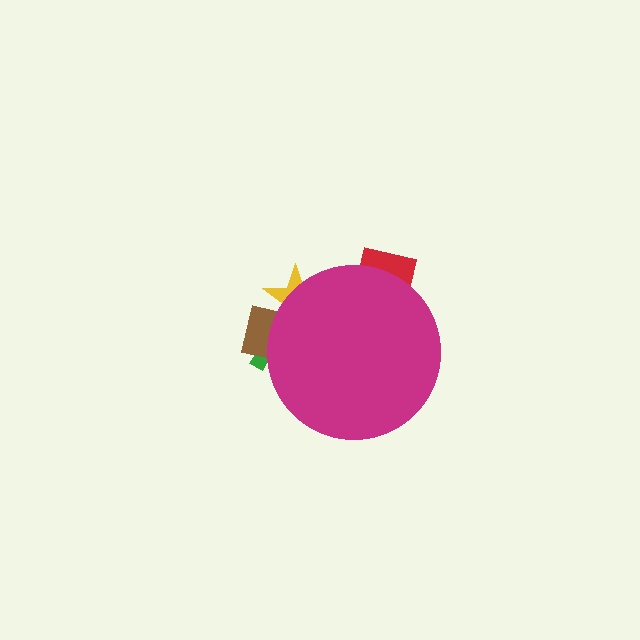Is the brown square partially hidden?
Yes, the brown square is partially hidden behind the magenta circle.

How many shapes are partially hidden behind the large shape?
4 shapes are partially hidden.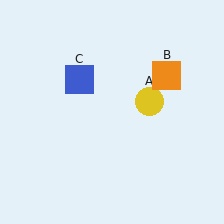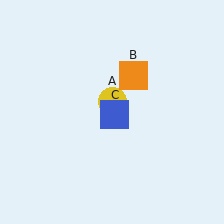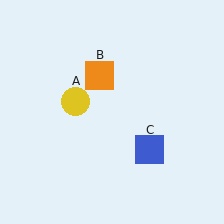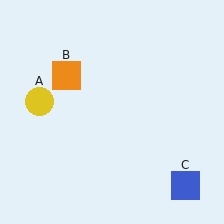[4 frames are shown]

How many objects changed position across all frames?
3 objects changed position: yellow circle (object A), orange square (object B), blue square (object C).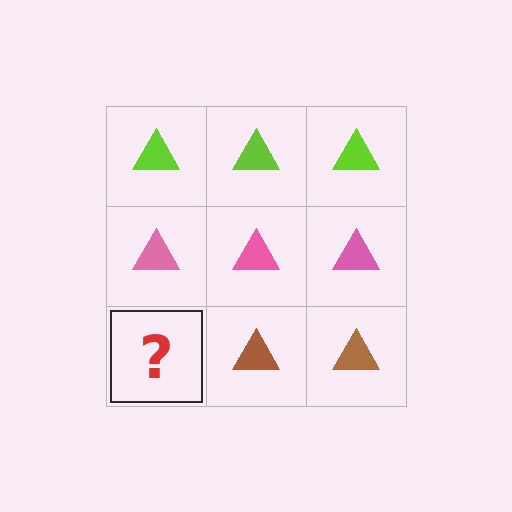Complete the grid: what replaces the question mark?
The question mark should be replaced with a brown triangle.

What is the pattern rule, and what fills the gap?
The rule is that each row has a consistent color. The gap should be filled with a brown triangle.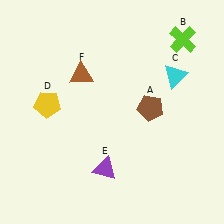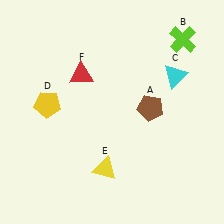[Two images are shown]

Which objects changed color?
E changed from purple to yellow. F changed from brown to red.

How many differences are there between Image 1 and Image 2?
There are 2 differences between the two images.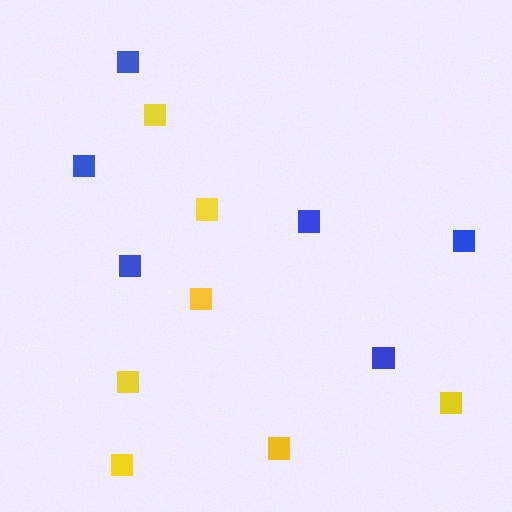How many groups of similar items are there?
There are 2 groups: one group of blue squares (6) and one group of yellow squares (7).